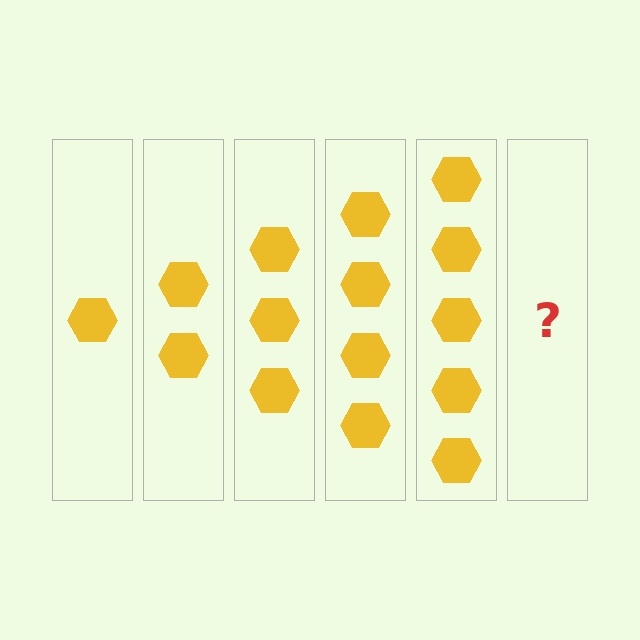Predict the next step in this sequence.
The next step is 6 hexagons.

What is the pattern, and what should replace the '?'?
The pattern is that each step adds one more hexagon. The '?' should be 6 hexagons.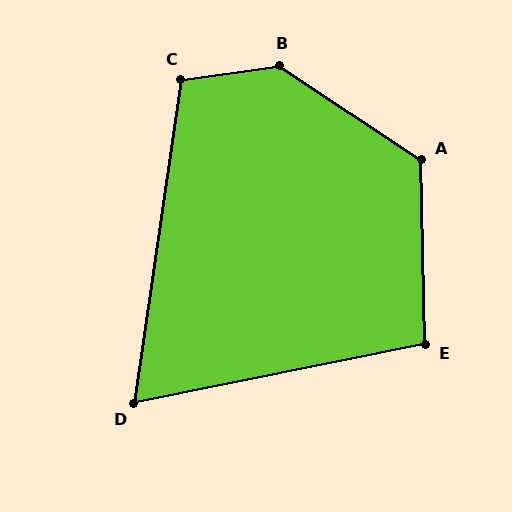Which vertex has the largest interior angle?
B, at approximately 139 degrees.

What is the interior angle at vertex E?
Approximately 100 degrees (obtuse).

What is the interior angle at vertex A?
Approximately 125 degrees (obtuse).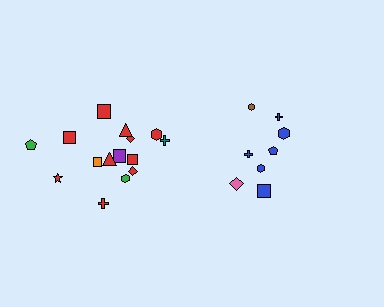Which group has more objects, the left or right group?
The left group.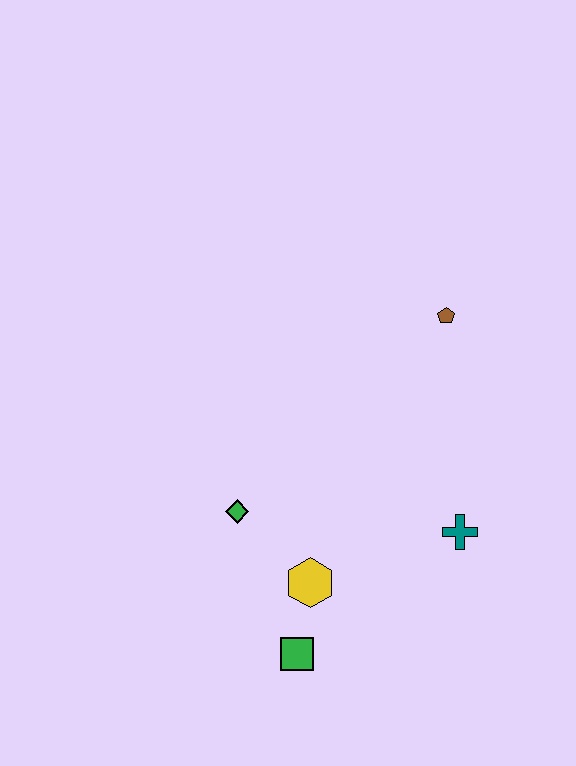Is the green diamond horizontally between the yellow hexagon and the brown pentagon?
No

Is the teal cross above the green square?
Yes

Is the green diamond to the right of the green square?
No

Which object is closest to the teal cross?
The yellow hexagon is closest to the teal cross.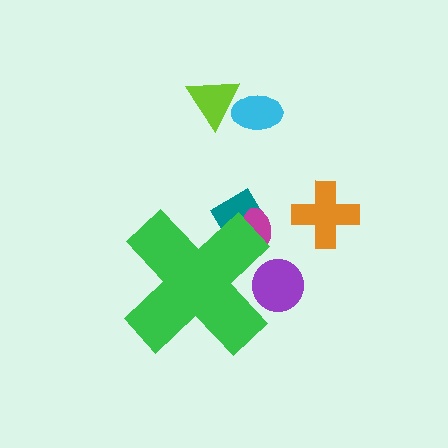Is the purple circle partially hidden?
Yes, the purple circle is partially hidden behind the green cross.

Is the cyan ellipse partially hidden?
No, the cyan ellipse is fully visible.